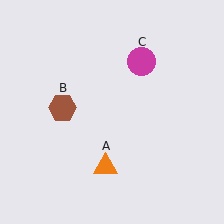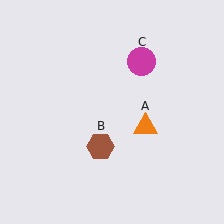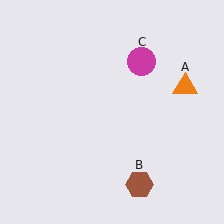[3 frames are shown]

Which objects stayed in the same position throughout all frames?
Magenta circle (object C) remained stationary.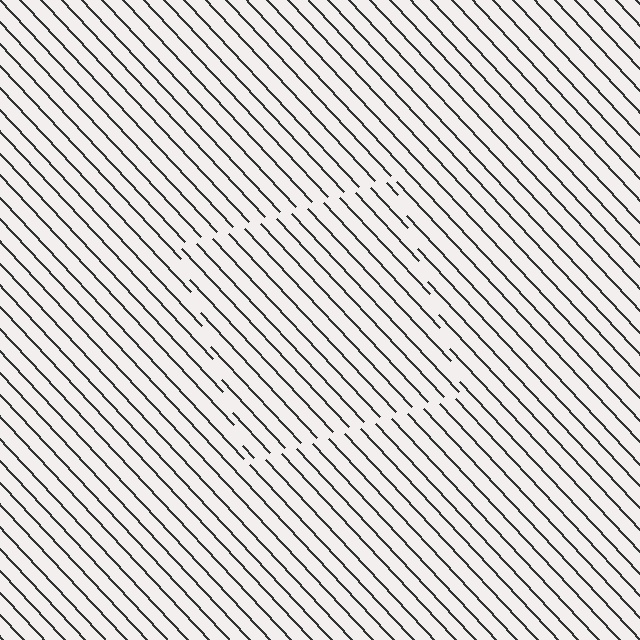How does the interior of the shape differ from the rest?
The interior of the shape contains the same grating, shifted by half a period — the contour is defined by the phase discontinuity where line-ends from the inner and outer gratings abut.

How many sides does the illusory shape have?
4 sides — the line-ends trace a square.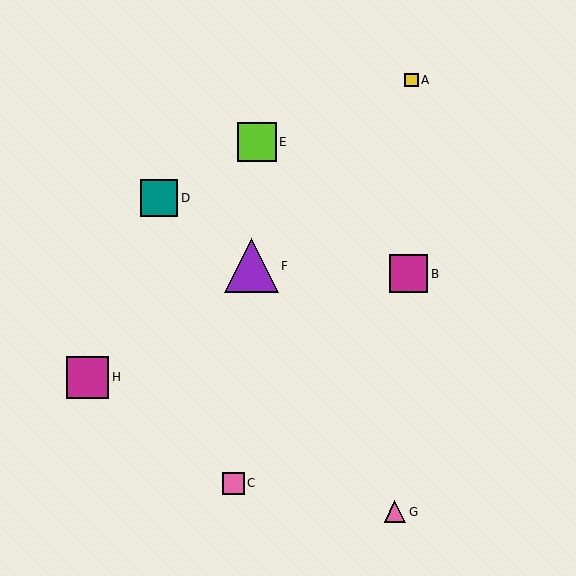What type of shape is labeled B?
Shape B is a magenta square.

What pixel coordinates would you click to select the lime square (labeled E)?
Click at (257, 142) to select the lime square E.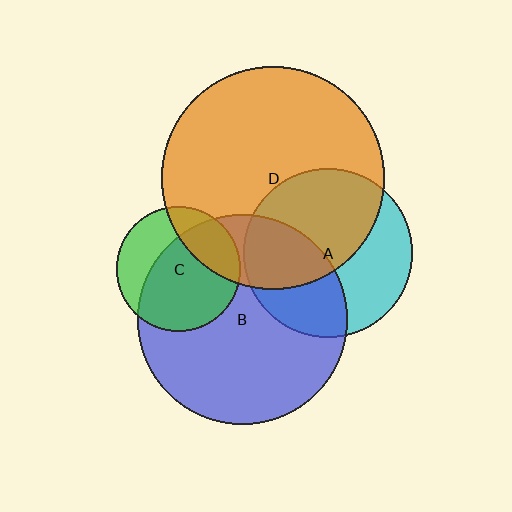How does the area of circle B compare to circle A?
Approximately 1.5 times.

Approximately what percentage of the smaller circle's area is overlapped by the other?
Approximately 55%.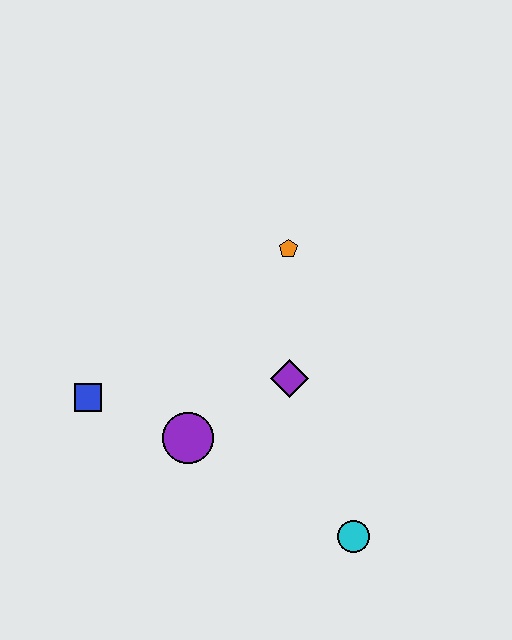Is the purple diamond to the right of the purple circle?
Yes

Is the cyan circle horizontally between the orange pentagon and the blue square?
No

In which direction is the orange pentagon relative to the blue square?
The orange pentagon is to the right of the blue square.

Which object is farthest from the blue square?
The cyan circle is farthest from the blue square.